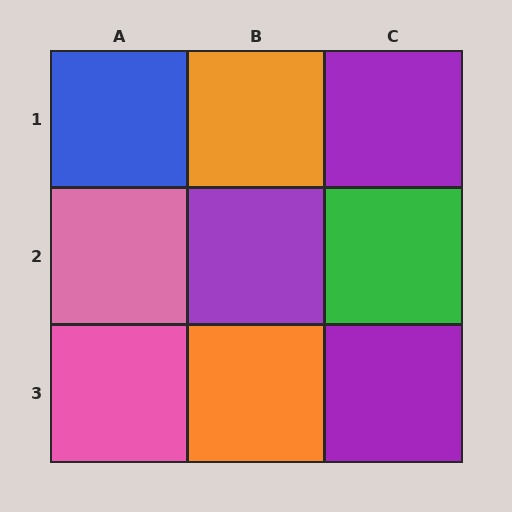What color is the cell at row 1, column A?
Blue.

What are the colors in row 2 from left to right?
Pink, purple, green.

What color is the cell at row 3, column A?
Pink.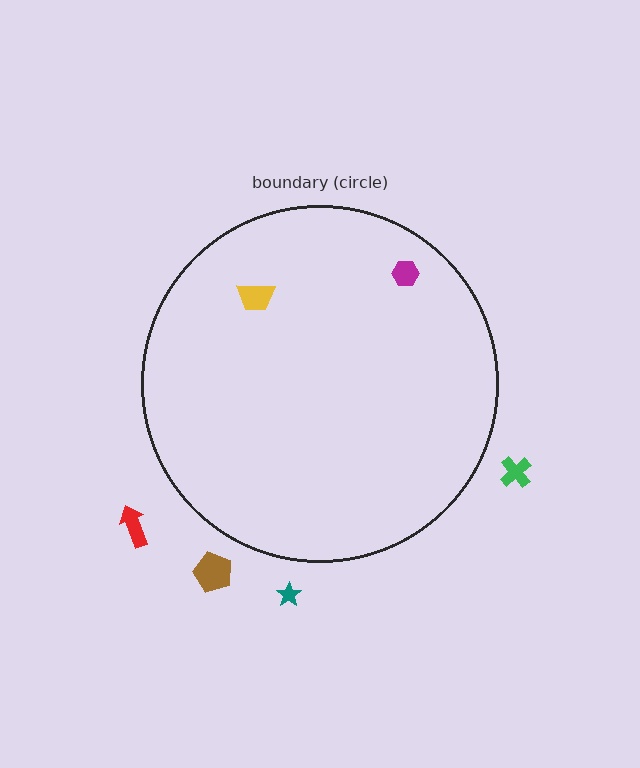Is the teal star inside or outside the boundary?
Outside.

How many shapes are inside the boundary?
2 inside, 4 outside.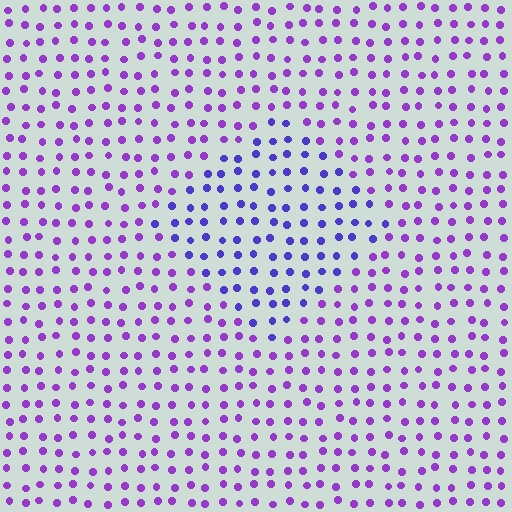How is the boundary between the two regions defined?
The boundary is defined purely by a slight shift in hue (about 32 degrees). Spacing, size, and orientation are identical on both sides.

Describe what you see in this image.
The image is filled with small purple elements in a uniform arrangement. A diamond-shaped region is visible where the elements are tinted to a slightly different hue, forming a subtle color boundary.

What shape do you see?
I see a diamond.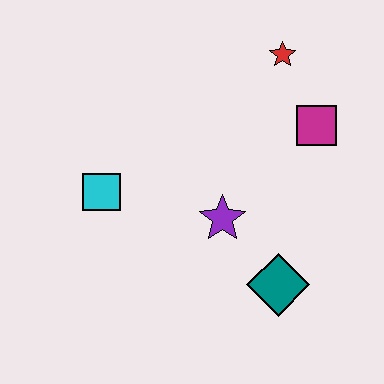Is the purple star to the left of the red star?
Yes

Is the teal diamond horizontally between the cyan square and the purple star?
No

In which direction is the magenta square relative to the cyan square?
The magenta square is to the right of the cyan square.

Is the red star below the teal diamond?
No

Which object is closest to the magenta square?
The red star is closest to the magenta square.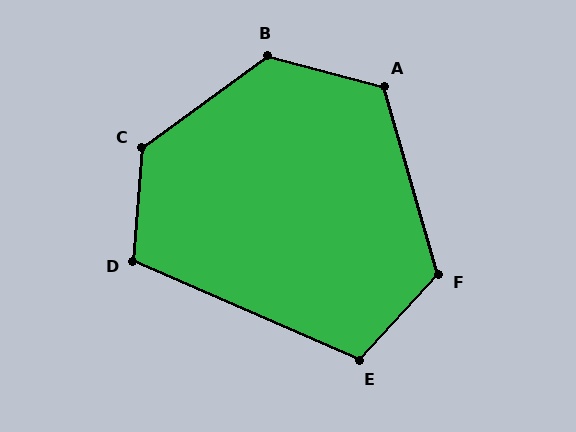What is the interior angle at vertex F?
Approximately 122 degrees (obtuse).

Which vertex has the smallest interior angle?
E, at approximately 109 degrees.